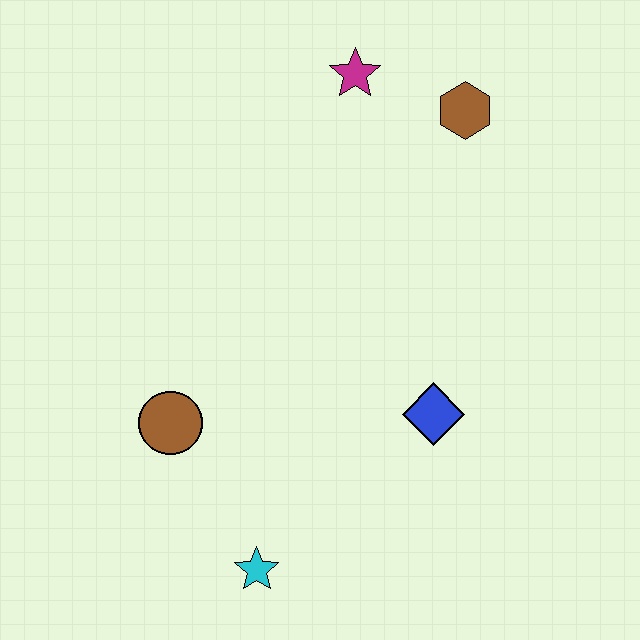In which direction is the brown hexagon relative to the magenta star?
The brown hexagon is to the right of the magenta star.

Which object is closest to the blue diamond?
The cyan star is closest to the blue diamond.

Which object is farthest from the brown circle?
The brown hexagon is farthest from the brown circle.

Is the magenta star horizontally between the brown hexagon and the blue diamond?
No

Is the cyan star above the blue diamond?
No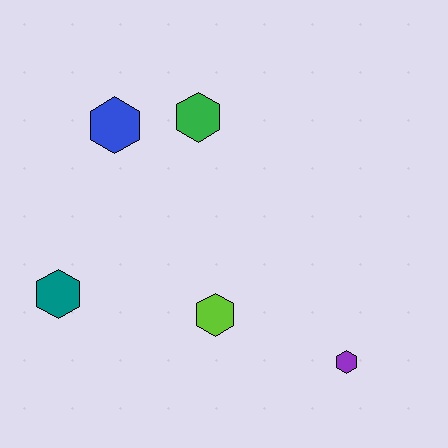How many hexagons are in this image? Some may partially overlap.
There are 5 hexagons.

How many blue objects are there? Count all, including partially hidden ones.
There is 1 blue object.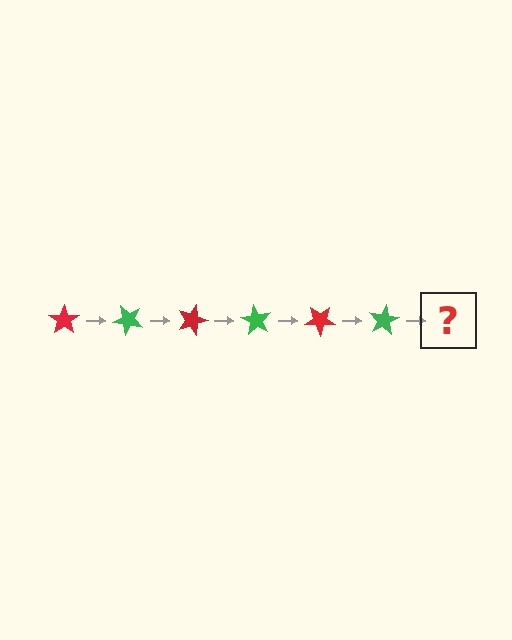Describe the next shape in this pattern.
It should be a red star, rotated 270 degrees from the start.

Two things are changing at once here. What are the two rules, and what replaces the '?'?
The two rules are that it rotates 45 degrees each step and the color cycles through red and green. The '?' should be a red star, rotated 270 degrees from the start.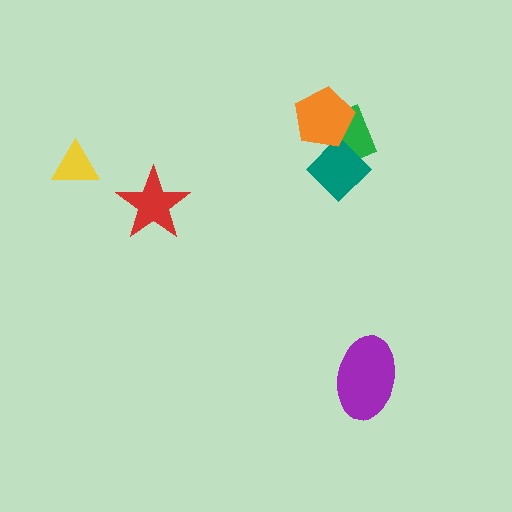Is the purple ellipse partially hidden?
No, no other shape covers it.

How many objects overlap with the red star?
0 objects overlap with the red star.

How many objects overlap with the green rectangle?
2 objects overlap with the green rectangle.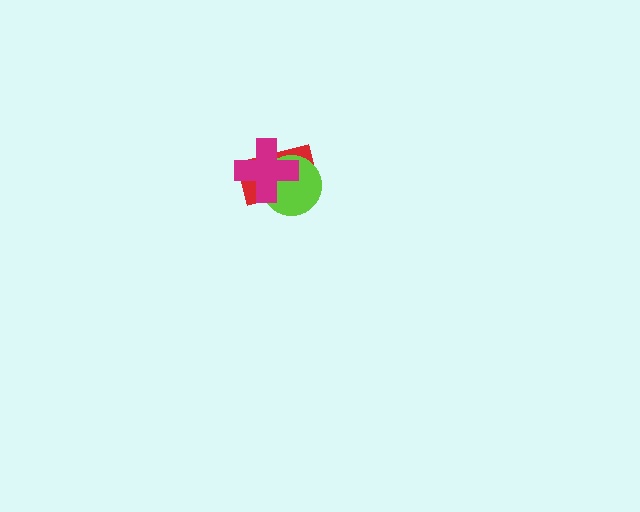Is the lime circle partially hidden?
Yes, it is partially covered by another shape.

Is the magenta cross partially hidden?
No, no other shape covers it.